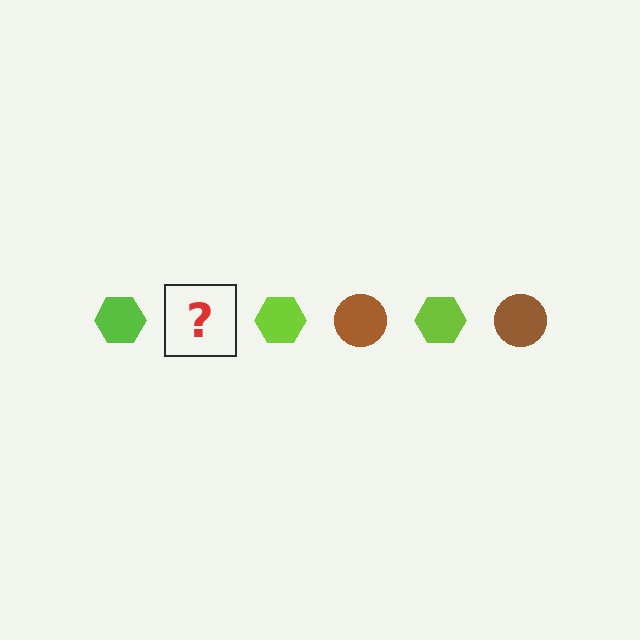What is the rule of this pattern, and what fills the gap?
The rule is that the pattern alternates between lime hexagon and brown circle. The gap should be filled with a brown circle.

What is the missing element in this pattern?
The missing element is a brown circle.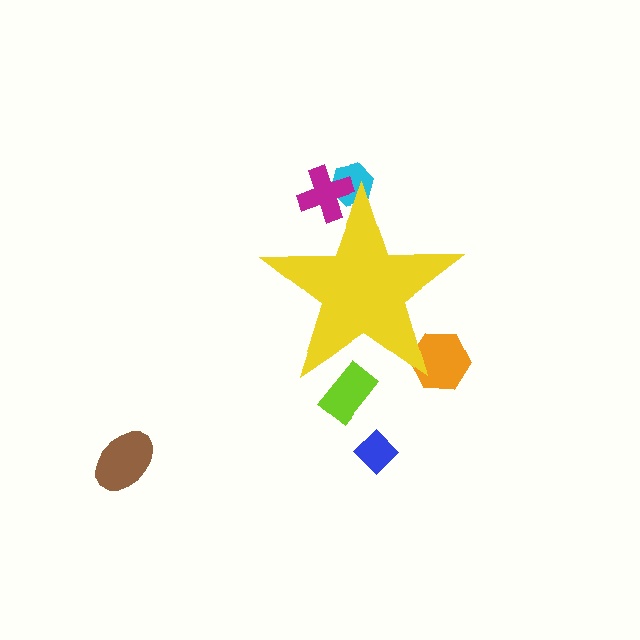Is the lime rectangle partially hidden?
Yes, the lime rectangle is partially hidden behind the yellow star.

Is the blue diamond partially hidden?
No, the blue diamond is fully visible.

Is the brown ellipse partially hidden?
No, the brown ellipse is fully visible.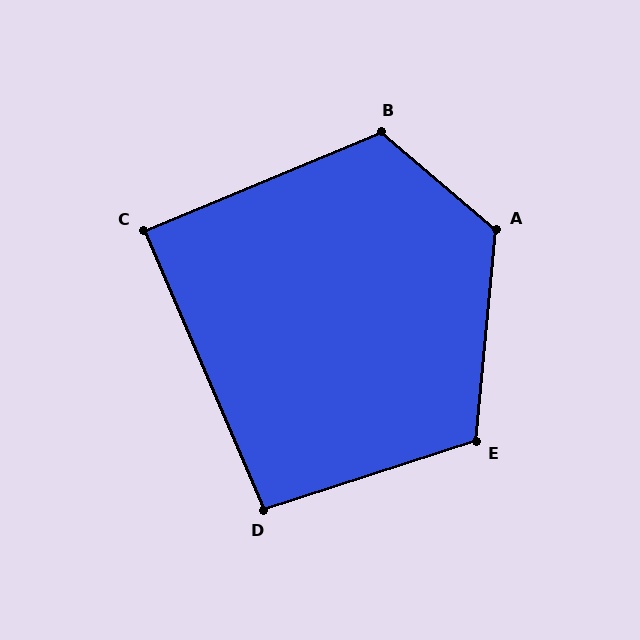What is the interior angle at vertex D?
Approximately 95 degrees (obtuse).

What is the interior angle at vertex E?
Approximately 113 degrees (obtuse).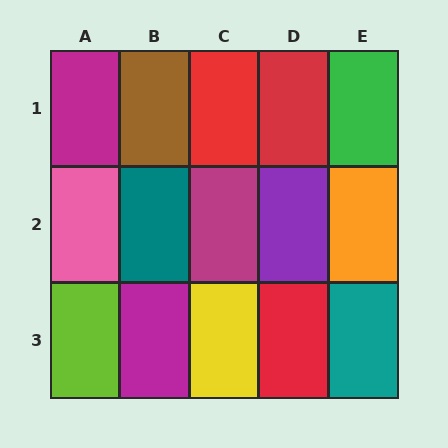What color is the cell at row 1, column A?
Magenta.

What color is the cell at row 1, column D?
Red.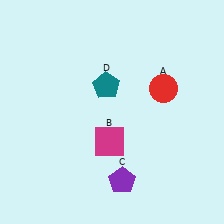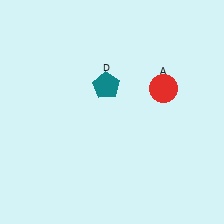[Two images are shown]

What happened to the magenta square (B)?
The magenta square (B) was removed in Image 2. It was in the bottom-left area of Image 1.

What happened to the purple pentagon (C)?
The purple pentagon (C) was removed in Image 2. It was in the bottom-right area of Image 1.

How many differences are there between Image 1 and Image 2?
There are 2 differences between the two images.